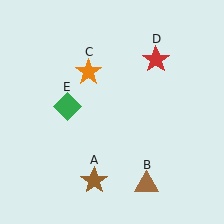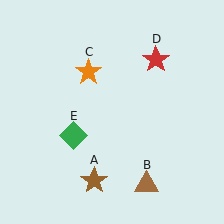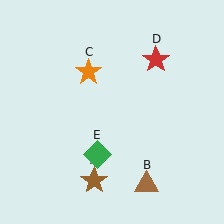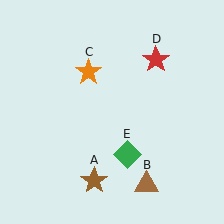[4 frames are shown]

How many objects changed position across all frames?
1 object changed position: green diamond (object E).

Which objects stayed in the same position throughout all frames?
Brown star (object A) and brown triangle (object B) and orange star (object C) and red star (object D) remained stationary.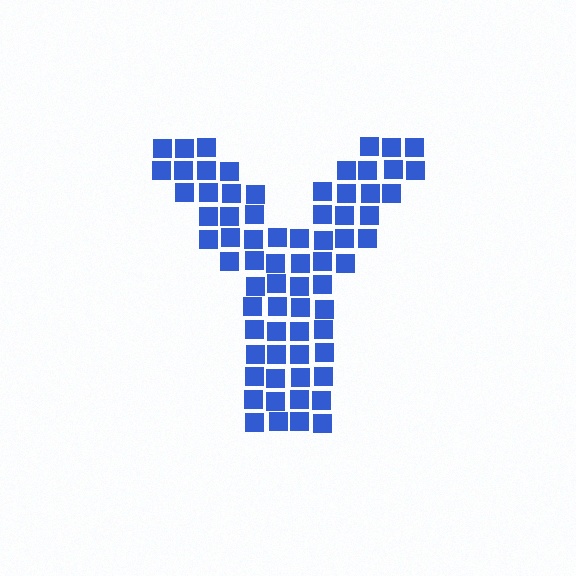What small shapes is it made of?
It is made of small squares.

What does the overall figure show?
The overall figure shows the letter Y.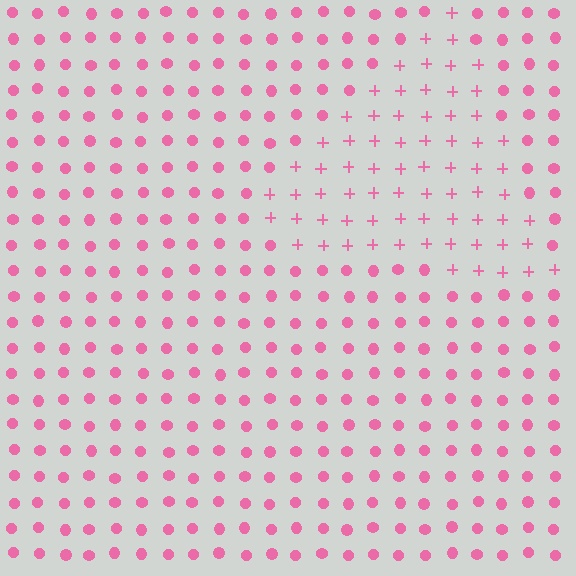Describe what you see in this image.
The image is filled with small pink elements arranged in a uniform grid. A triangle-shaped region contains plus signs, while the surrounding area contains circles. The boundary is defined purely by the change in element shape.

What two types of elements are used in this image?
The image uses plus signs inside the triangle region and circles outside it.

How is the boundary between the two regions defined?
The boundary is defined by a change in element shape: plus signs inside vs. circles outside. All elements share the same color and spacing.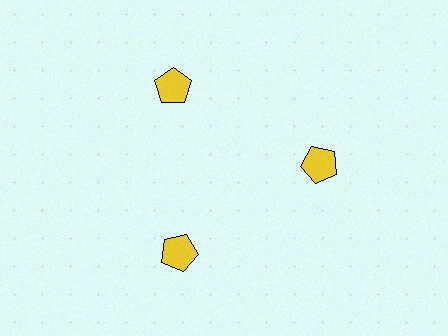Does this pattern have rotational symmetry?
Yes, this pattern has 3-fold rotational symmetry. It looks the same after rotating 120 degrees around the center.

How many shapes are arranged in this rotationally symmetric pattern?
There are 3 shapes, arranged in 3 groups of 1.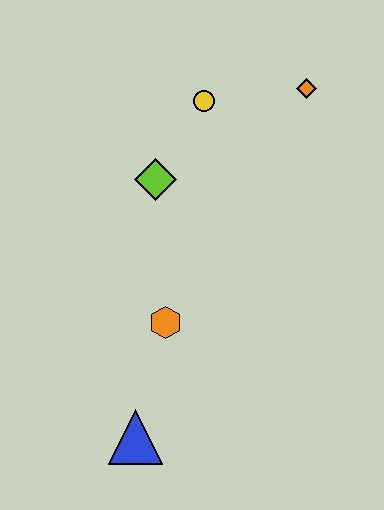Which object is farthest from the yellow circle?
The blue triangle is farthest from the yellow circle.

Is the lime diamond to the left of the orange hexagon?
Yes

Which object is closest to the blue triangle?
The orange hexagon is closest to the blue triangle.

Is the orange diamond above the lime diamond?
Yes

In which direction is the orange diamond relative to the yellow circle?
The orange diamond is to the right of the yellow circle.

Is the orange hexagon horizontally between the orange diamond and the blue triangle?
Yes